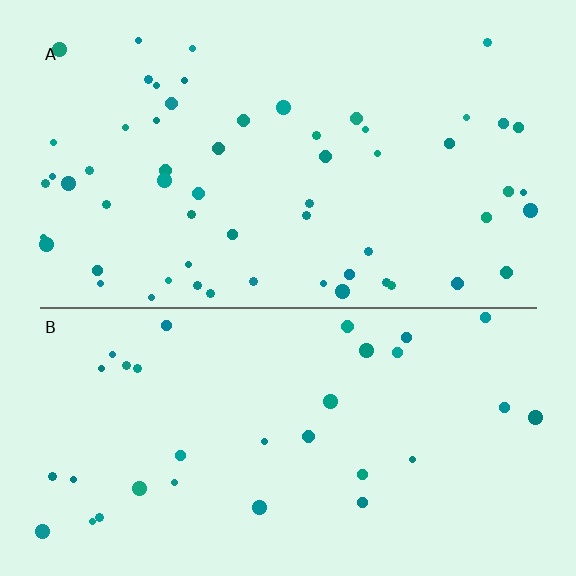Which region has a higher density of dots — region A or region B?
A (the top).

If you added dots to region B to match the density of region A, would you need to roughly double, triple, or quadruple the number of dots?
Approximately double.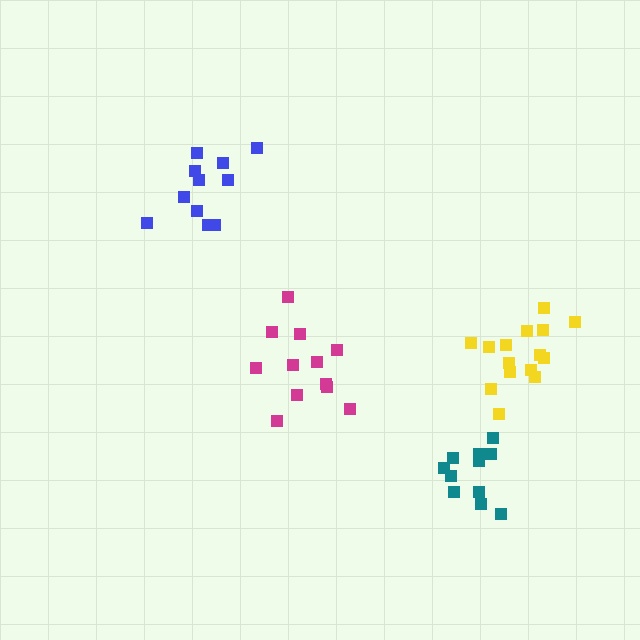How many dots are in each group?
Group 1: 12 dots, Group 2: 11 dots, Group 3: 15 dots, Group 4: 11 dots (49 total).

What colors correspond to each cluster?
The clusters are colored: magenta, teal, yellow, blue.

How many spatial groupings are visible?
There are 4 spatial groupings.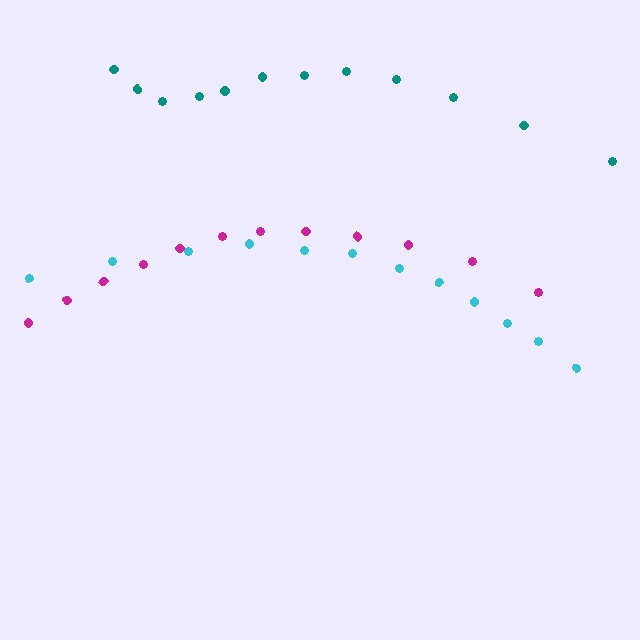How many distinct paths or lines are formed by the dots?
There are 3 distinct paths.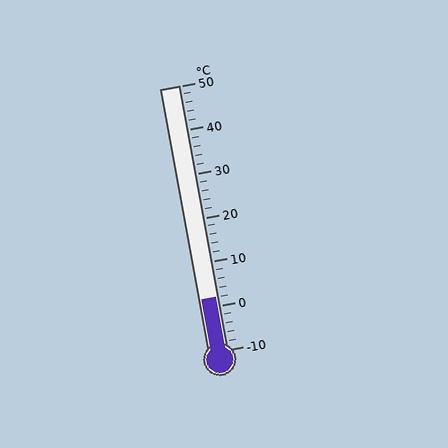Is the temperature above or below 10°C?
The temperature is below 10°C.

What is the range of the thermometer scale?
The thermometer scale ranges from -10°C to 50°C.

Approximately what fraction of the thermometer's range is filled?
The thermometer is filled to approximately 20% of its range.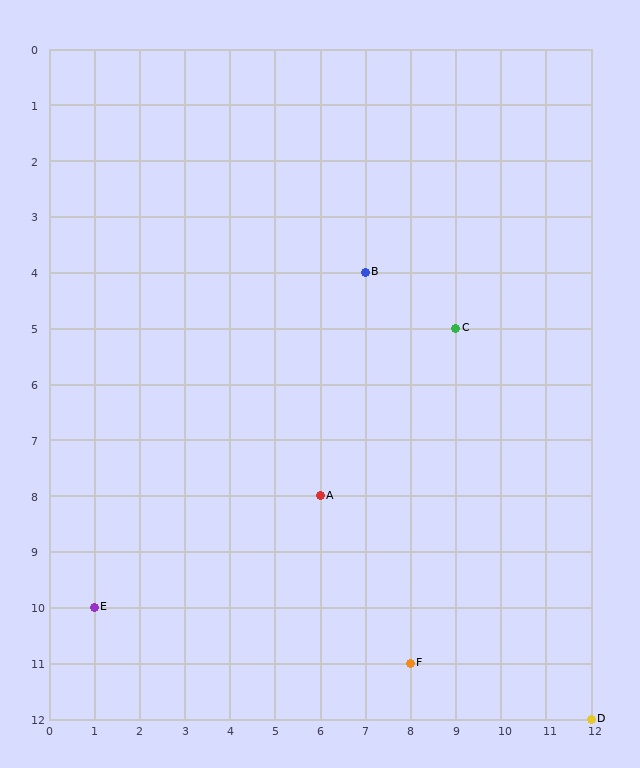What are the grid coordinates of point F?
Point F is at grid coordinates (8, 11).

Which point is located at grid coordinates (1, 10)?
Point E is at (1, 10).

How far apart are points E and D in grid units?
Points E and D are 11 columns and 2 rows apart (about 11.2 grid units diagonally).